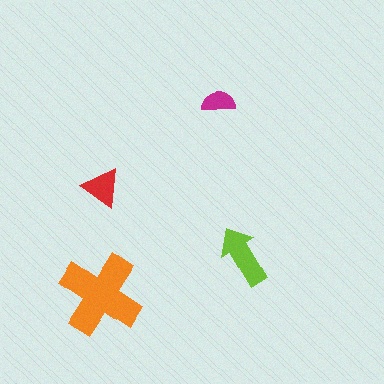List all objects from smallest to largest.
The magenta semicircle, the red triangle, the lime arrow, the orange cross.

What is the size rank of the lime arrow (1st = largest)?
2nd.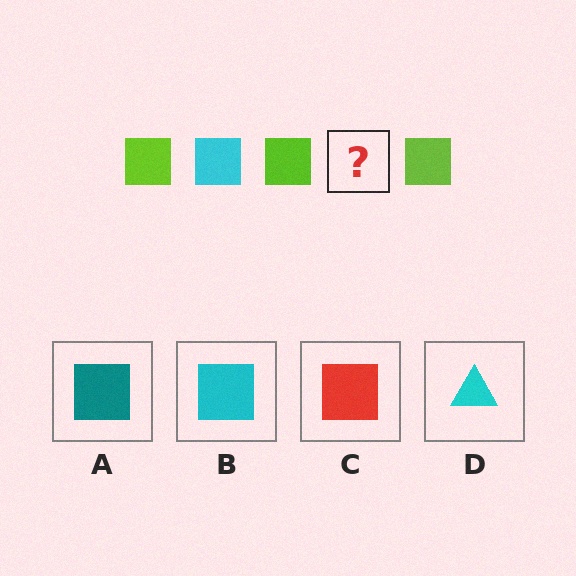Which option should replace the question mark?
Option B.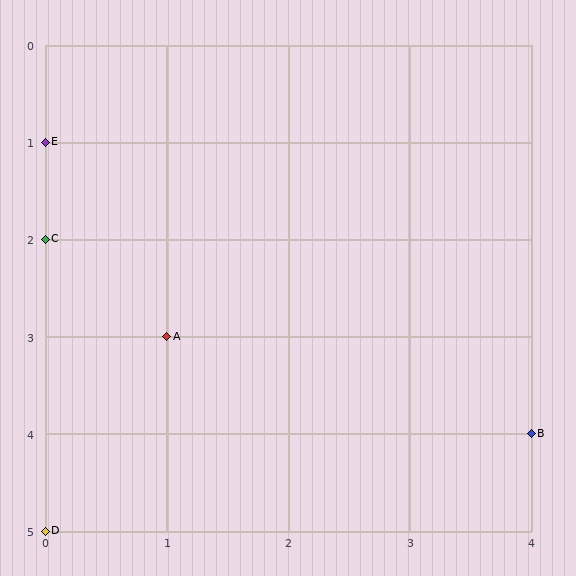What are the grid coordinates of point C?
Point C is at grid coordinates (0, 2).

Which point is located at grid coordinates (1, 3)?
Point A is at (1, 3).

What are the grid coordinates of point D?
Point D is at grid coordinates (0, 5).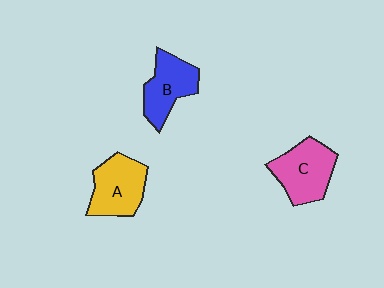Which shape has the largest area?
Shape C (pink).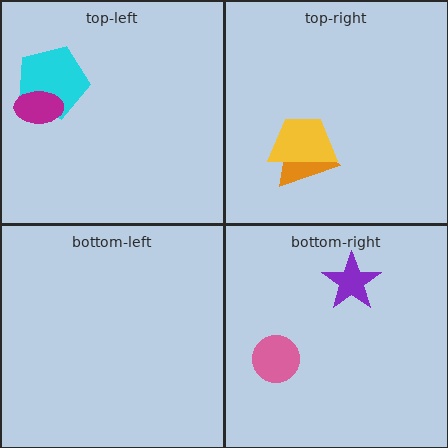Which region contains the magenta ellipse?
The top-left region.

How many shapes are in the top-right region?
2.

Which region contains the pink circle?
The bottom-right region.